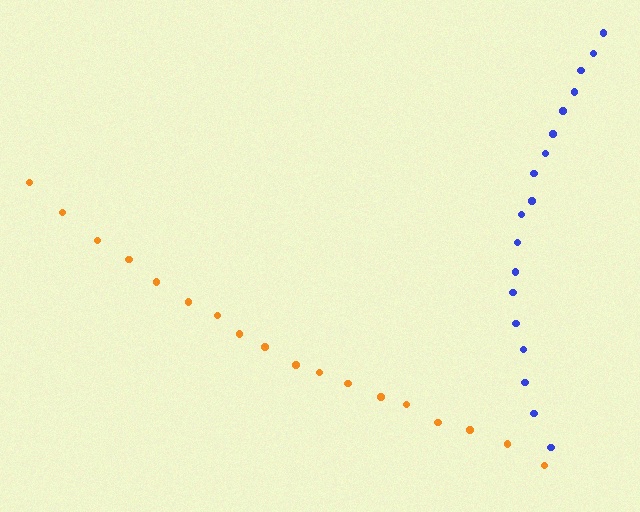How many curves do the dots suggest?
There are 2 distinct paths.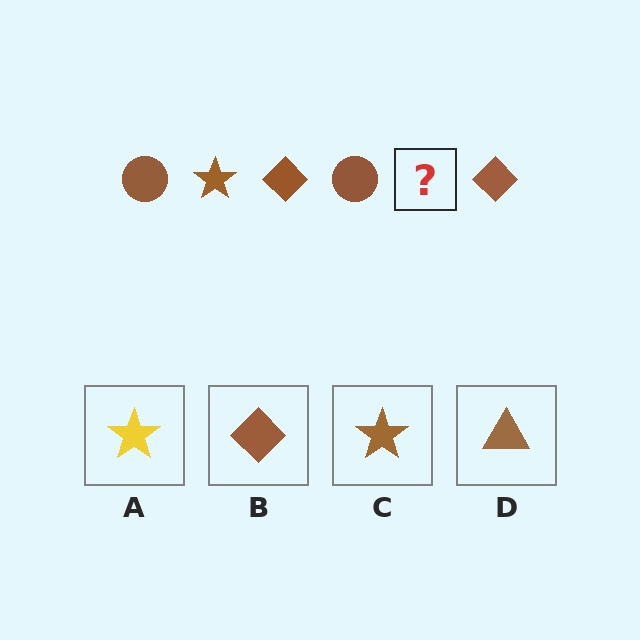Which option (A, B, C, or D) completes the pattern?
C.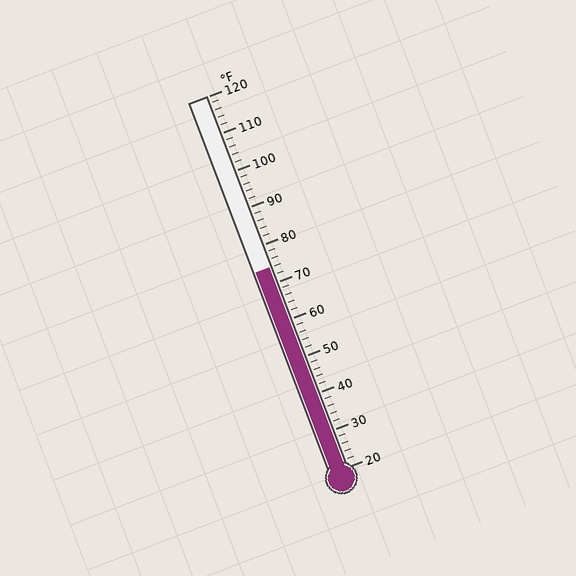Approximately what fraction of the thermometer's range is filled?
The thermometer is filled to approximately 55% of its range.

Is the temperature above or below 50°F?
The temperature is above 50°F.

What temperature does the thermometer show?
The thermometer shows approximately 74°F.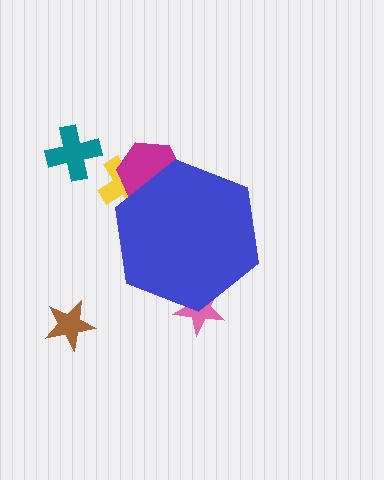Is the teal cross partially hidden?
No, the teal cross is fully visible.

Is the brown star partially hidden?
No, the brown star is fully visible.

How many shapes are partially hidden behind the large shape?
3 shapes are partially hidden.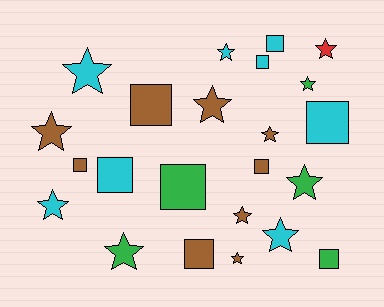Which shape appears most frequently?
Star, with 13 objects.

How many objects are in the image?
There are 23 objects.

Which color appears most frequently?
Brown, with 9 objects.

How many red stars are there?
There is 1 red star.